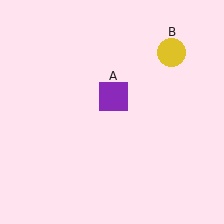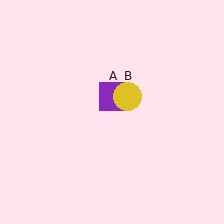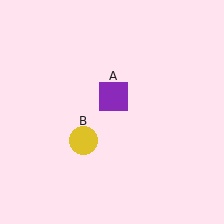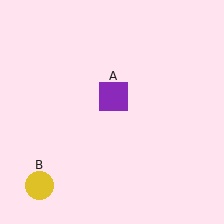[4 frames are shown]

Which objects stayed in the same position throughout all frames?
Purple square (object A) remained stationary.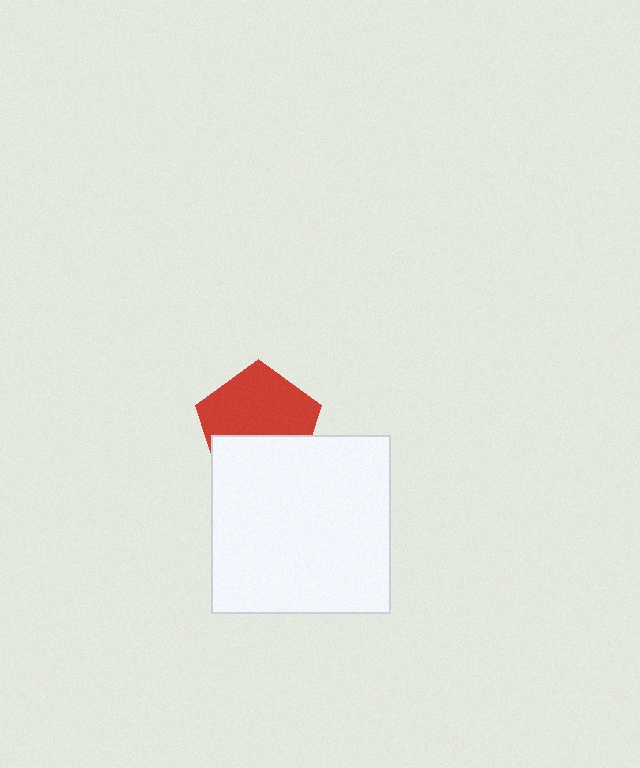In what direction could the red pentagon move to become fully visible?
The red pentagon could move up. That would shift it out from behind the white square entirely.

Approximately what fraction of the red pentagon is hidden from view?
Roughly 38% of the red pentagon is hidden behind the white square.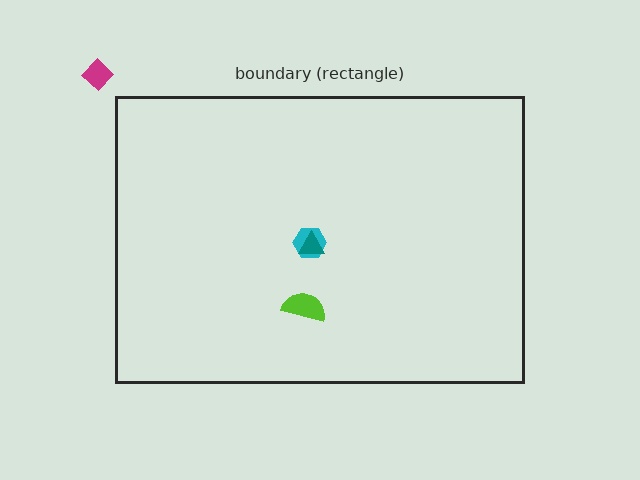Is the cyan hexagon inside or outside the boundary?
Inside.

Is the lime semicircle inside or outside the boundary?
Inside.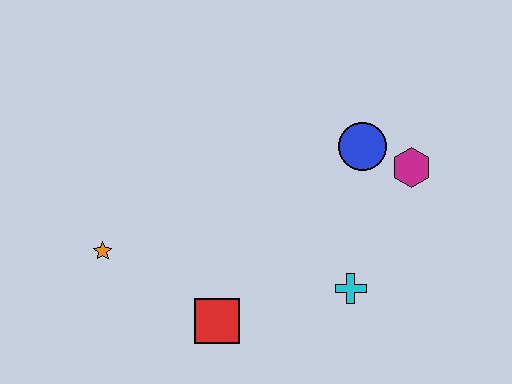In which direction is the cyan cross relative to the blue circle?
The cyan cross is below the blue circle.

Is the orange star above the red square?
Yes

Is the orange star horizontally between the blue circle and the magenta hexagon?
No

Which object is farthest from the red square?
The magenta hexagon is farthest from the red square.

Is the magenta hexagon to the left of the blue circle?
No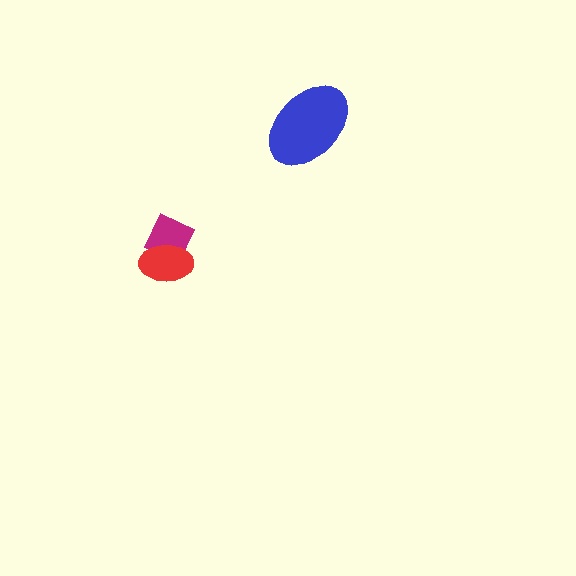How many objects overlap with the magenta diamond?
1 object overlaps with the magenta diamond.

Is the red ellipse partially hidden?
No, no other shape covers it.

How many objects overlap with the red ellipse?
1 object overlaps with the red ellipse.